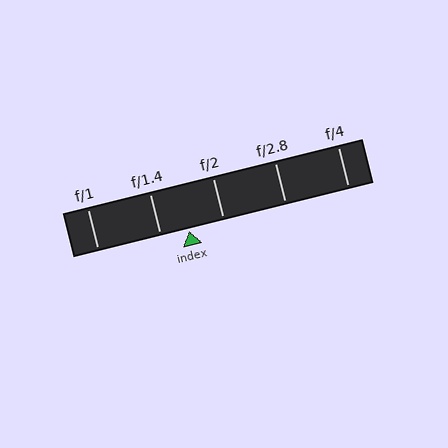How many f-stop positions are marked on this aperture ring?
There are 5 f-stop positions marked.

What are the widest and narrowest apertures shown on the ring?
The widest aperture shown is f/1 and the narrowest is f/4.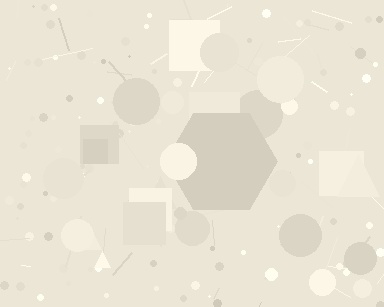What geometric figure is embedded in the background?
A hexagon is embedded in the background.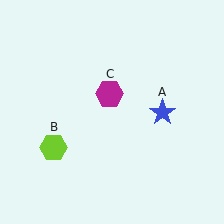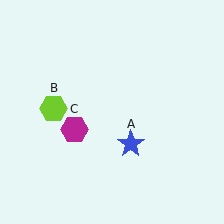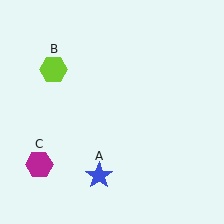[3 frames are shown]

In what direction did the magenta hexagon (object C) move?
The magenta hexagon (object C) moved down and to the left.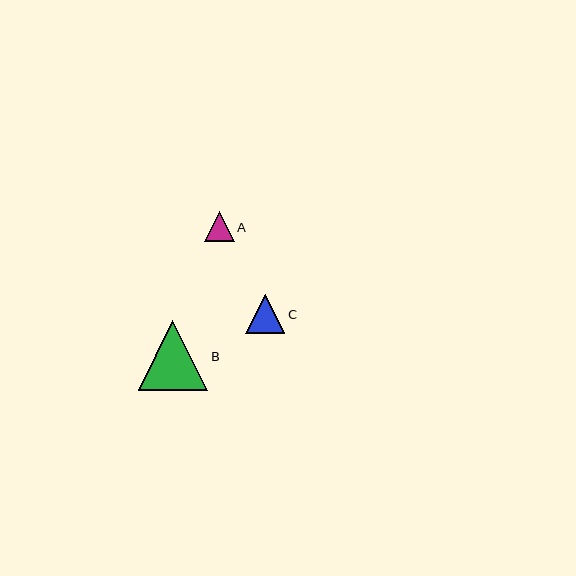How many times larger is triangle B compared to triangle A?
Triangle B is approximately 2.3 times the size of triangle A.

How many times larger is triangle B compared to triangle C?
Triangle B is approximately 1.8 times the size of triangle C.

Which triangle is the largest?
Triangle B is the largest with a size of approximately 70 pixels.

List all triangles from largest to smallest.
From largest to smallest: B, C, A.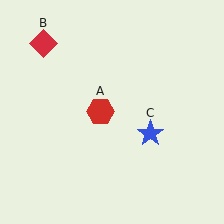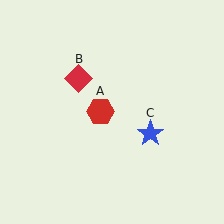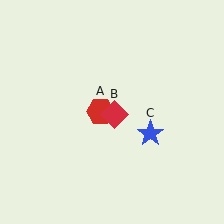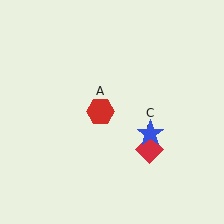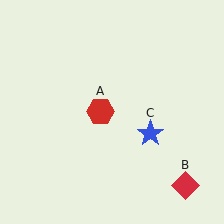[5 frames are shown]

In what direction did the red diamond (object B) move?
The red diamond (object B) moved down and to the right.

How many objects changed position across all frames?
1 object changed position: red diamond (object B).